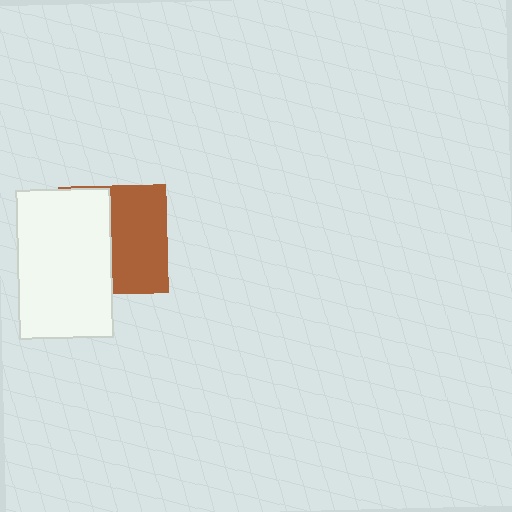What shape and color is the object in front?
The object in front is a white rectangle.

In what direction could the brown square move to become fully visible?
The brown square could move right. That would shift it out from behind the white rectangle entirely.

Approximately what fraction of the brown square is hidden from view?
Roughly 47% of the brown square is hidden behind the white rectangle.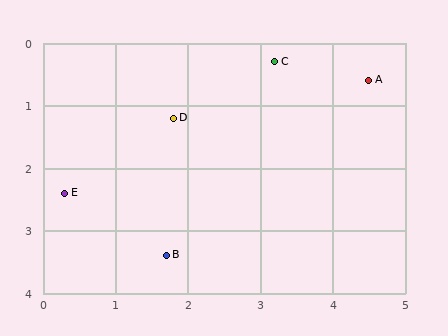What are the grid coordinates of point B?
Point B is at approximately (1.7, 3.4).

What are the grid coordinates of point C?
Point C is at approximately (3.2, 0.3).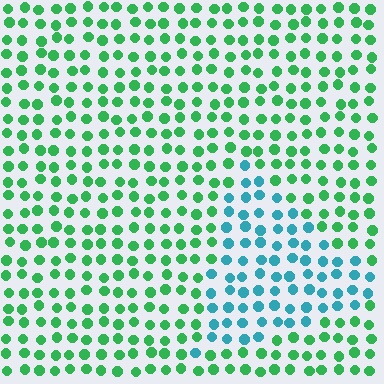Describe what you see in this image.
The image is filled with small green elements in a uniform arrangement. A triangle-shaped region is visible where the elements are tinted to a slightly different hue, forming a subtle color boundary.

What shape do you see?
I see a triangle.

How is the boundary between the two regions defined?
The boundary is defined purely by a slight shift in hue (about 51 degrees). Spacing, size, and orientation are identical on both sides.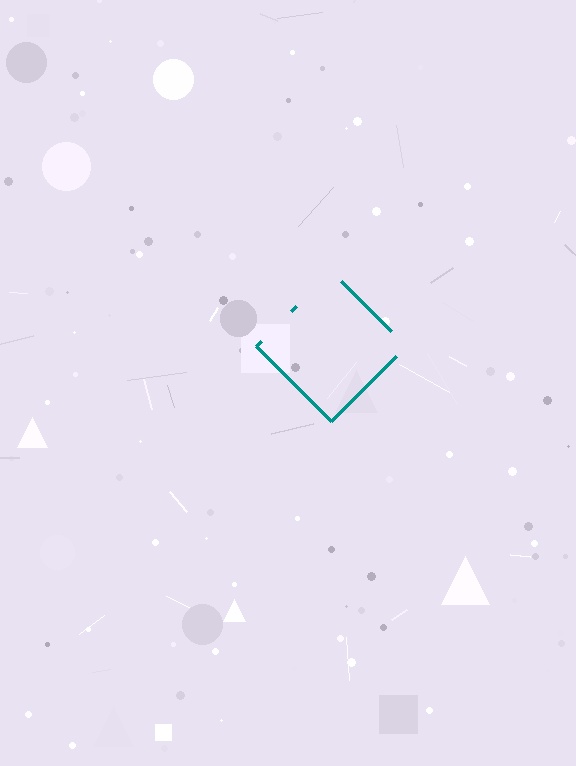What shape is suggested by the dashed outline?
The dashed outline suggests a diamond.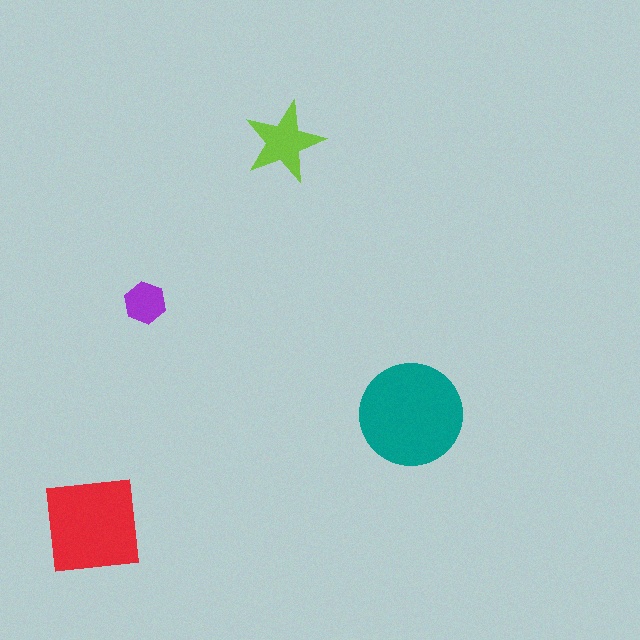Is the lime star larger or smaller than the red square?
Smaller.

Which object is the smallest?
The purple hexagon.